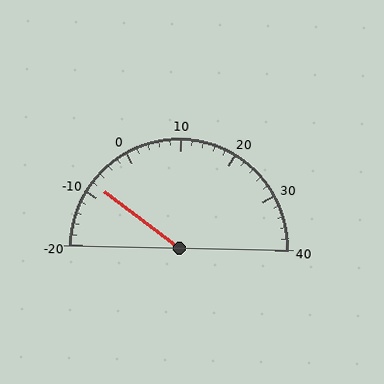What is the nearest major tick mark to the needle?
The nearest major tick mark is -10.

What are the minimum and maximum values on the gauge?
The gauge ranges from -20 to 40.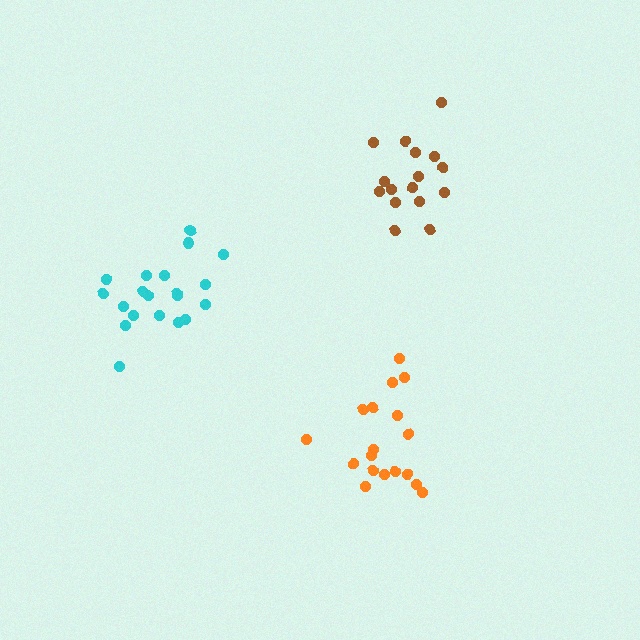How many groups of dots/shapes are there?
There are 3 groups.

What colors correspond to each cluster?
The clusters are colored: brown, orange, cyan.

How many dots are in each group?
Group 1: 16 dots, Group 2: 18 dots, Group 3: 20 dots (54 total).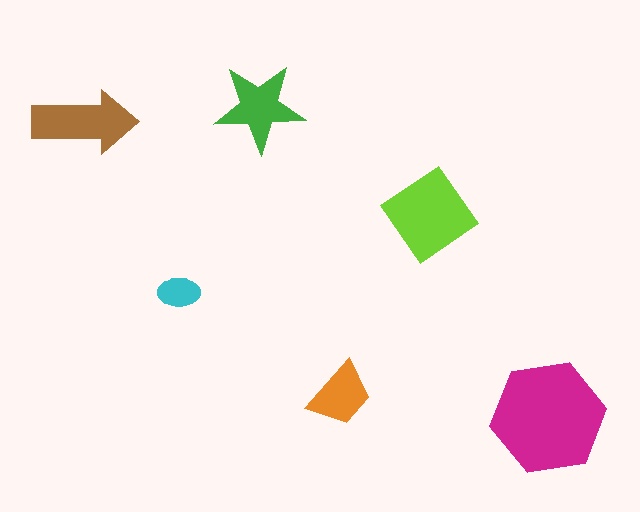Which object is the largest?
The magenta hexagon.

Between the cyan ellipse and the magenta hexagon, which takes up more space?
The magenta hexagon.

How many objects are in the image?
There are 6 objects in the image.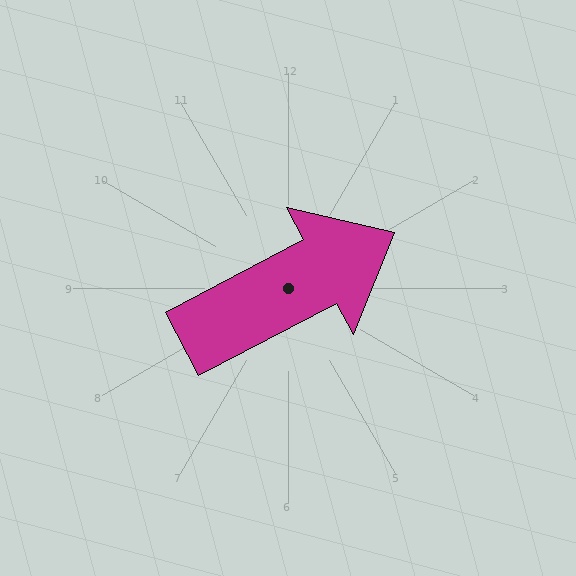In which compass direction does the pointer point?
Northeast.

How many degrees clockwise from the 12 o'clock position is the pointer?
Approximately 62 degrees.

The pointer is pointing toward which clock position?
Roughly 2 o'clock.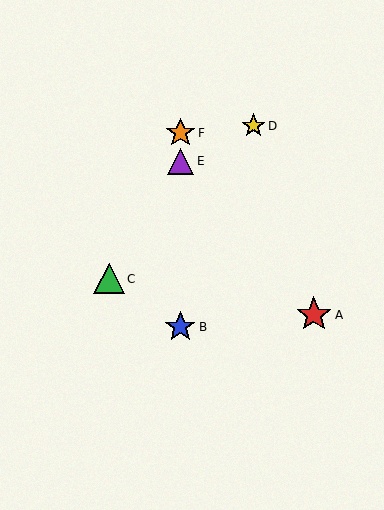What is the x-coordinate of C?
Object C is at x≈109.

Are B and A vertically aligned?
No, B is at x≈180 and A is at x≈314.